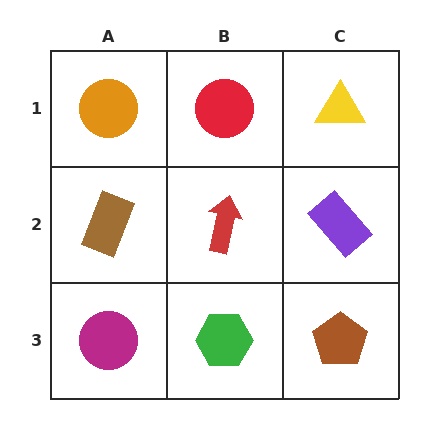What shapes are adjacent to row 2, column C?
A yellow triangle (row 1, column C), a brown pentagon (row 3, column C), a red arrow (row 2, column B).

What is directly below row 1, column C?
A purple rectangle.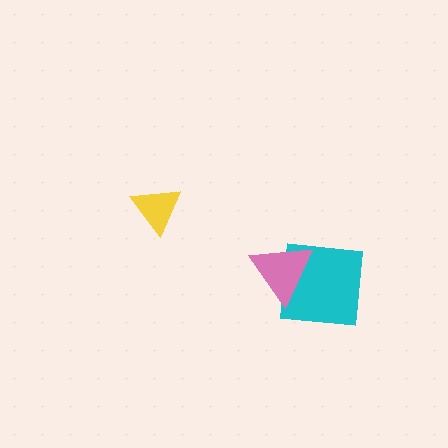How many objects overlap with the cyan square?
1 object overlaps with the cyan square.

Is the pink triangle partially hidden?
No, no other shape covers it.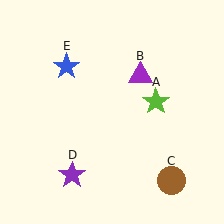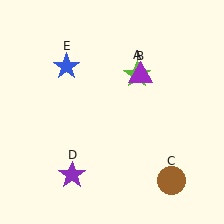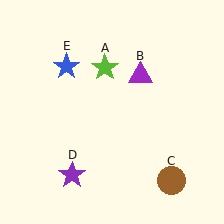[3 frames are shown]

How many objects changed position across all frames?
1 object changed position: lime star (object A).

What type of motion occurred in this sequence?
The lime star (object A) rotated counterclockwise around the center of the scene.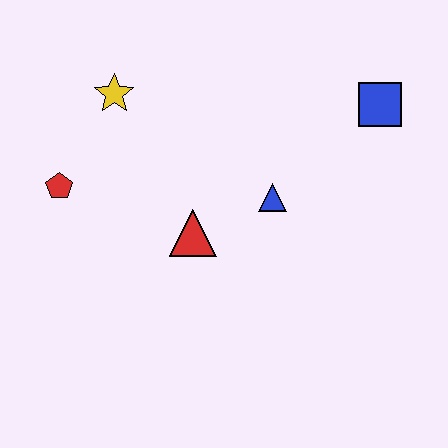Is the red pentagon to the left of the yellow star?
Yes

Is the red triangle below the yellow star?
Yes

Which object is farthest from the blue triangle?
The red pentagon is farthest from the blue triangle.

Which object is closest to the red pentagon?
The yellow star is closest to the red pentagon.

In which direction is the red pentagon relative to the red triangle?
The red pentagon is to the left of the red triangle.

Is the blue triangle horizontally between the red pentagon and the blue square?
Yes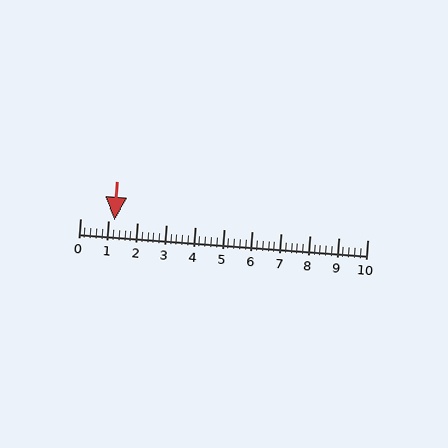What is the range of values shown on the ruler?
The ruler shows values from 0 to 10.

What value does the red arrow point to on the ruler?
The red arrow points to approximately 1.2.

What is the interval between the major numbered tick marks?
The major tick marks are spaced 1 units apart.